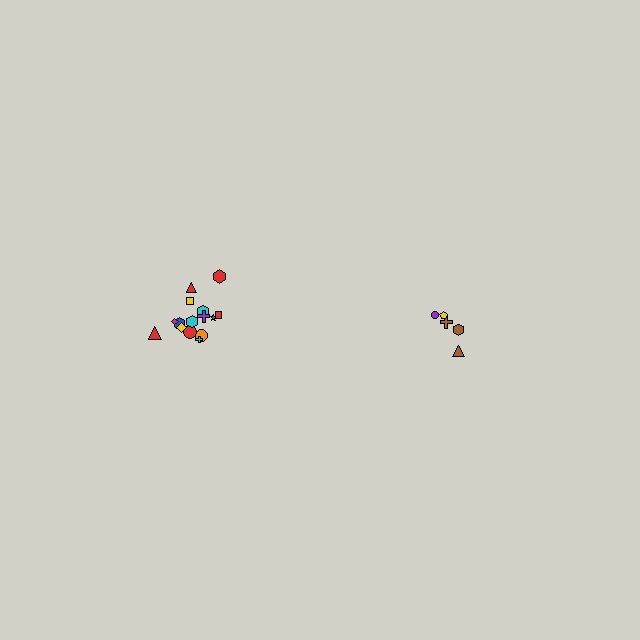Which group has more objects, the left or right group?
The left group.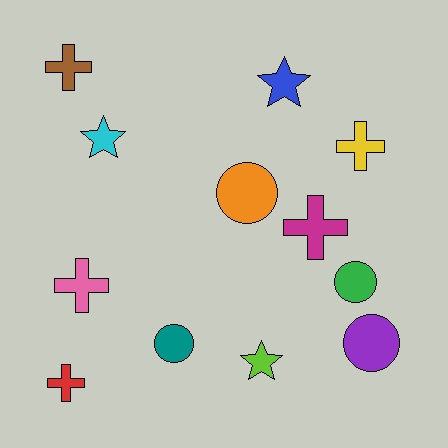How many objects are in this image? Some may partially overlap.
There are 12 objects.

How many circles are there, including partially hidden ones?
There are 4 circles.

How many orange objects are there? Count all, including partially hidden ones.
There is 1 orange object.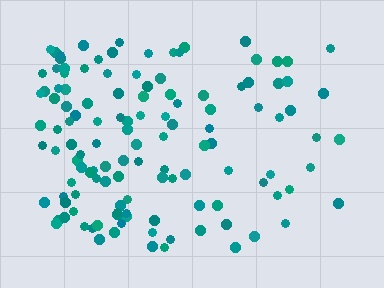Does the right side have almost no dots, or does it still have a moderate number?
Still a moderate number, just noticeably fewer than the left.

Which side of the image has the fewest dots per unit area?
The right.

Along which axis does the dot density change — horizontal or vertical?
Horizontal.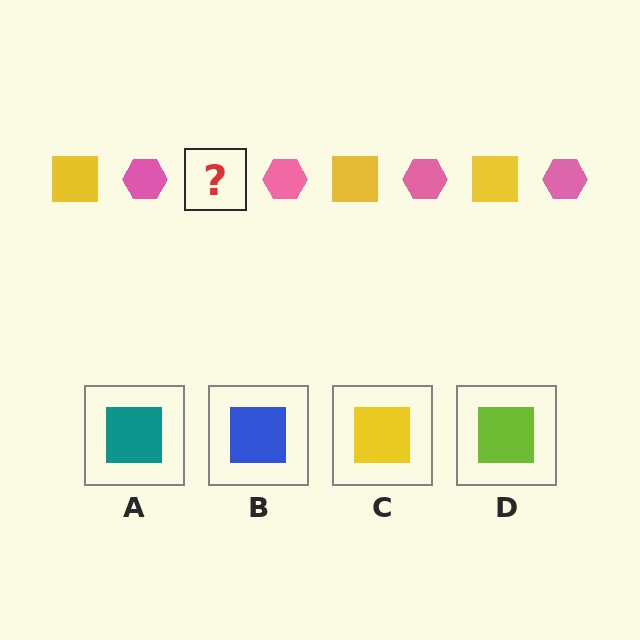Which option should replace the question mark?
Option C.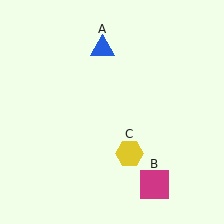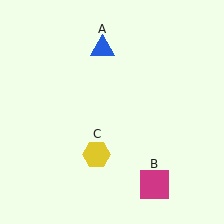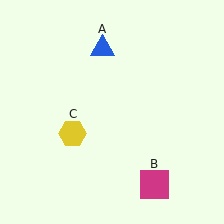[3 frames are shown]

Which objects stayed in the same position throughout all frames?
Blue triangle (object A) and magenta square (object B) remained stationary.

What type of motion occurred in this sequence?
The yellow hexagon (object C) rotated clockwise around the center of the scene.